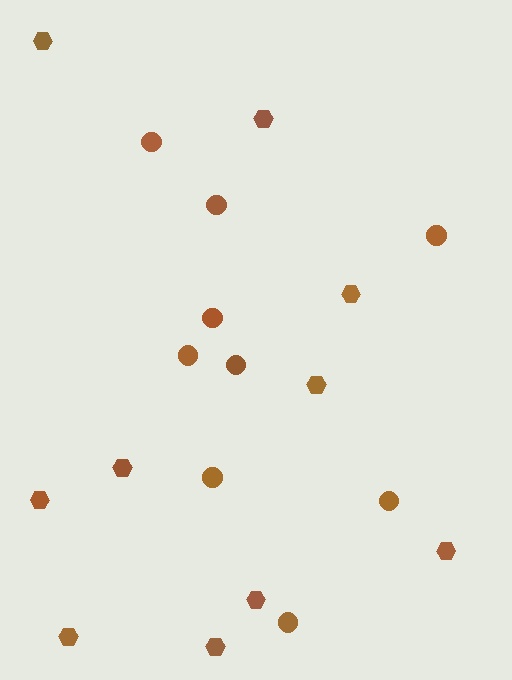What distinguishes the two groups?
There are 2 groups: one group of hexagons (10) and one group of circles (9).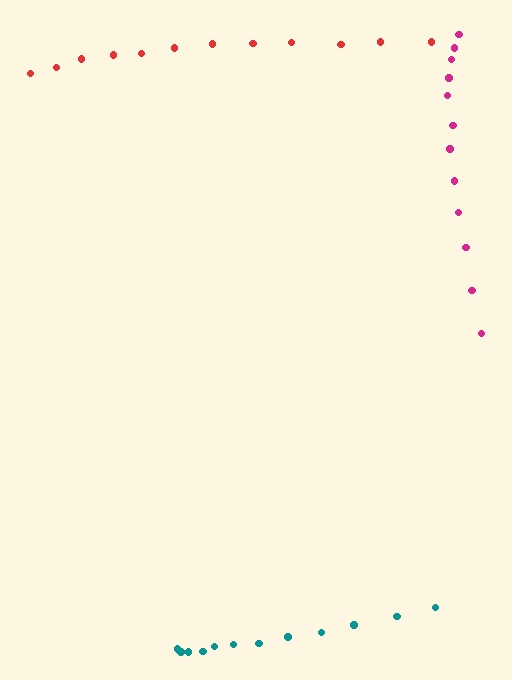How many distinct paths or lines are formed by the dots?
There are 3 distinct paths.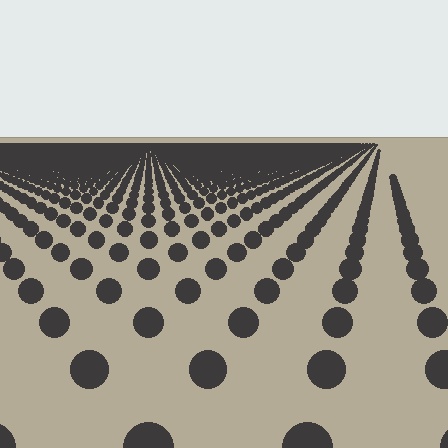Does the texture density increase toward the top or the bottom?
Density increases toward the top.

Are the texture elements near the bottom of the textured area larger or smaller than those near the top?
Larger. Near the bottom, elements are closer to the viewer and appear at a bigger on-screen size.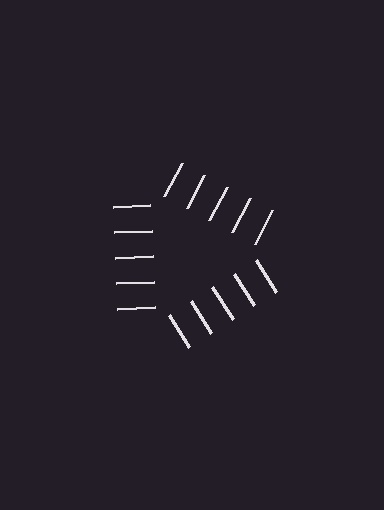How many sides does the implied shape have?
3 sides — the line-ends trace a triangle.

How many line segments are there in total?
15 — 5 along each of the 3 edges.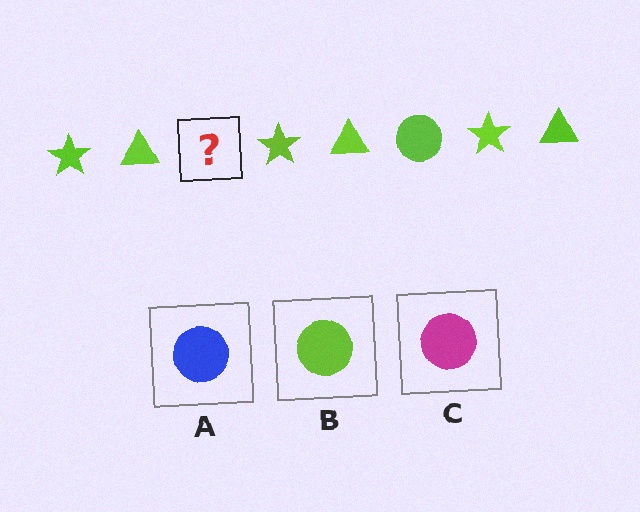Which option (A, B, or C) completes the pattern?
B.